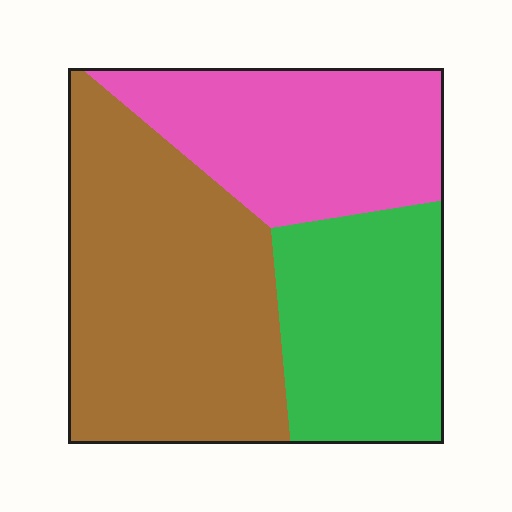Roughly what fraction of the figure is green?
Green covers roughly 25% of the figure.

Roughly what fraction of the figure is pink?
Pink covers roughly 30% of the figure.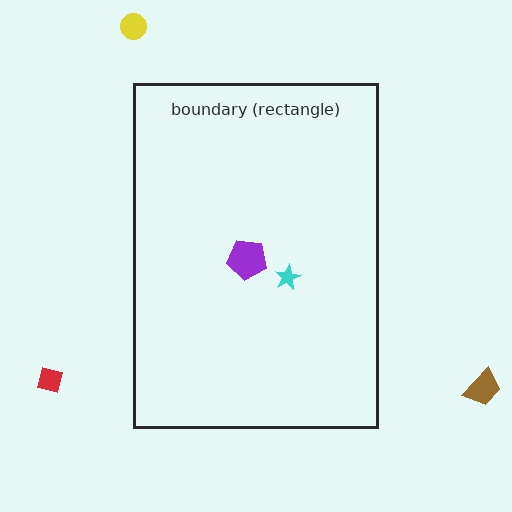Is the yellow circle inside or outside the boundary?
Outside.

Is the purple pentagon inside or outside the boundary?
Inside.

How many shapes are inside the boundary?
2 inside, 3 outside.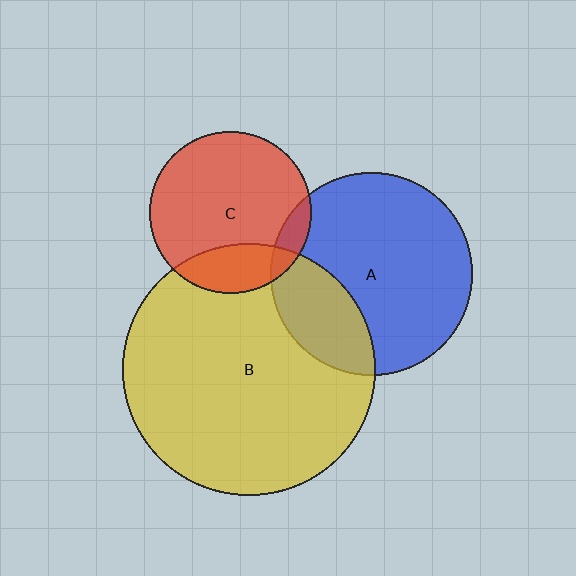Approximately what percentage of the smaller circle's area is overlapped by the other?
Approximately 10%.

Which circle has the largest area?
Circle B (yellow).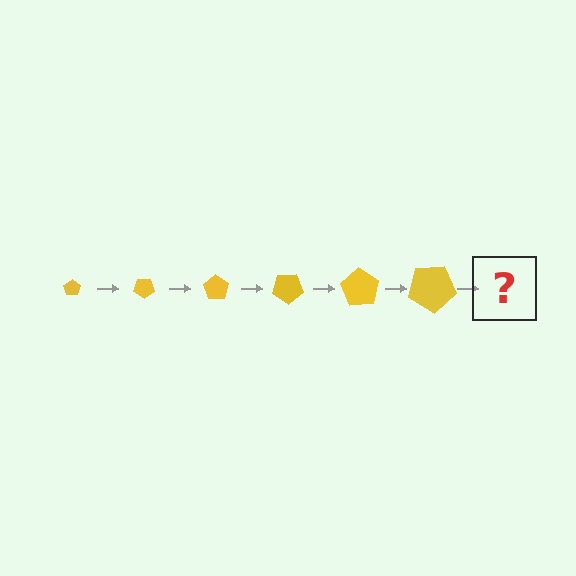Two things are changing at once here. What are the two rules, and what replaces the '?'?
The two rules are that the pentagon grows larger each step and it rotates 35 degrees each step. The '?' should be a pentagon, larger than the previous one and rotated 210 degrees from the start.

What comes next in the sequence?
The next element should be a pentagon, larger than the previous one and rotated 210 degrees from the start.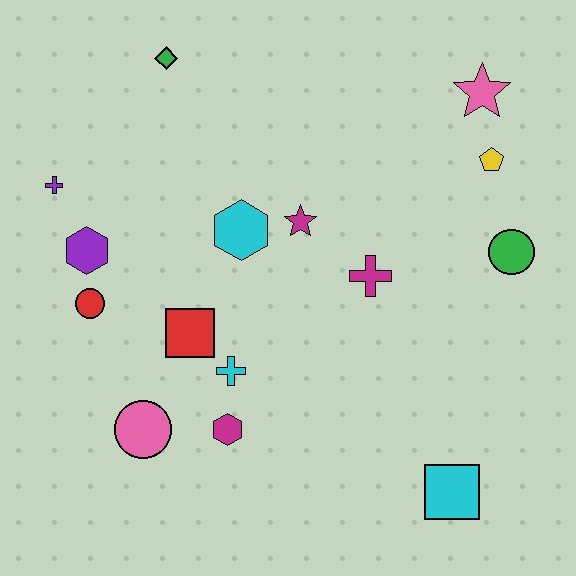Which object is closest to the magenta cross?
The magenta star is closest to the magenta cross.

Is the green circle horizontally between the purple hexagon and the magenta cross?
No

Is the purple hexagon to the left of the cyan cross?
Yes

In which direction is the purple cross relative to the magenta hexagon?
The purple cross is above the magenta hexagon.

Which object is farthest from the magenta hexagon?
The pink star is farthest from the magenta hexagon.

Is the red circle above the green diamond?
No